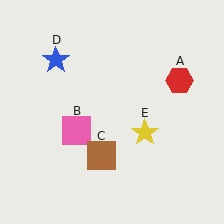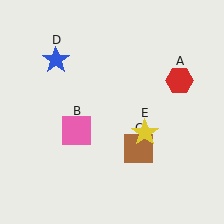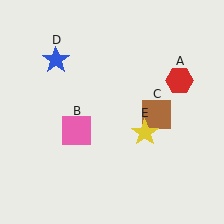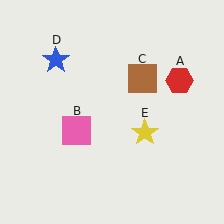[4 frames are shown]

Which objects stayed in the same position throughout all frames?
Red hexagon (object A) and pink square (object B) and blue star (object D) and yellow star (object E) remained stationary.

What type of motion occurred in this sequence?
The brown square (object C) rotated counterclockwise around the center of the scene.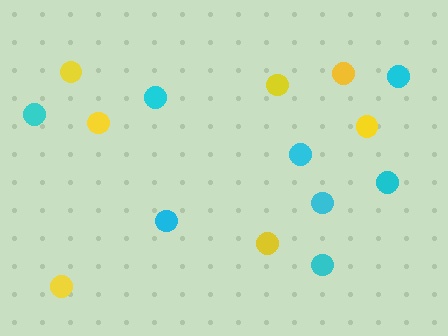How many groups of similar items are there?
There are 2 groups: one group of yellow circles (7) and one group of cyan circles (8).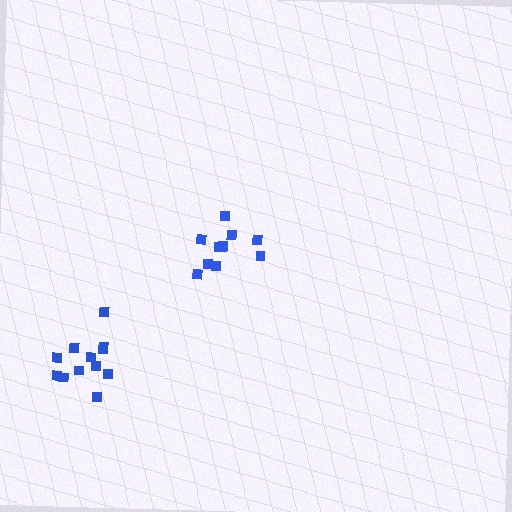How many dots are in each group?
Group 1: 11 dots, Group 2: 12 dots (23 total).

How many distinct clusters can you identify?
There are 2 distinct clusters.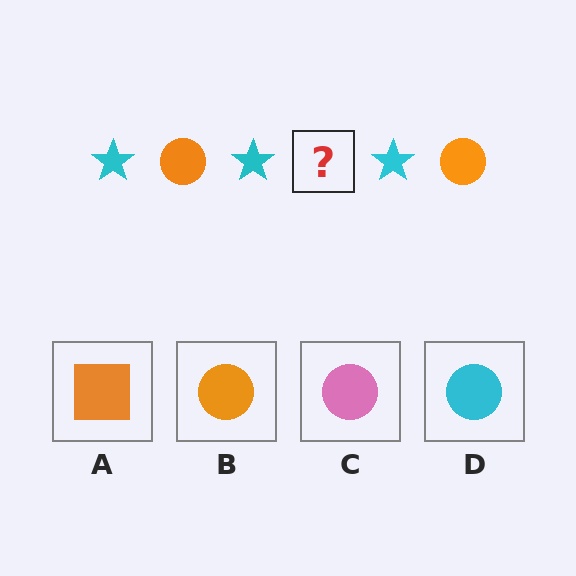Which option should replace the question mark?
Option B.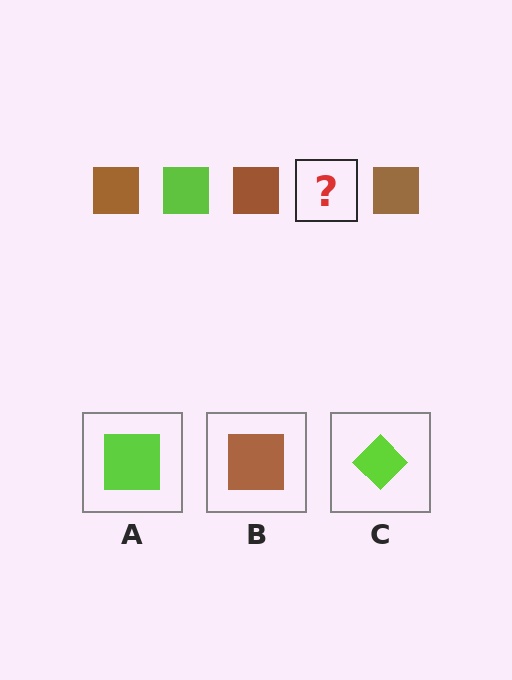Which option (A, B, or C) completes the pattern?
A.